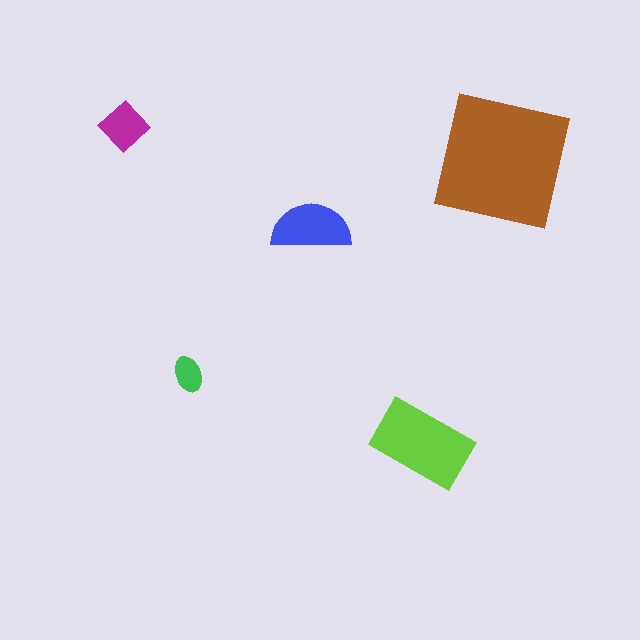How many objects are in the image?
There are 5 objects in the image.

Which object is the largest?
The brown square.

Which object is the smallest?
The green ellipse.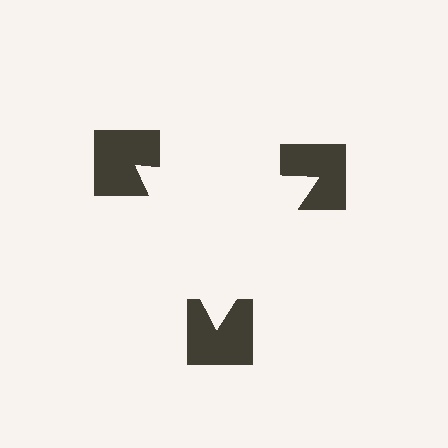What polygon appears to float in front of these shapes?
An illusory triangle — its edges are inferred from the aligned wedge cuts in the notched squares, not physically drawn.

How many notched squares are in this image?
There are 3 — one at each vertex of the illusory triangle.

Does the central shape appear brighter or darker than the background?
It typically appears slightly brighter than the background, even though no actual brightness change is drawn.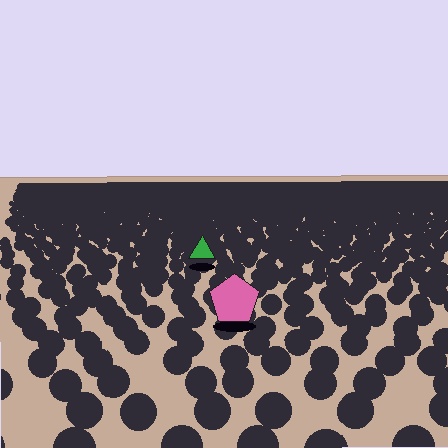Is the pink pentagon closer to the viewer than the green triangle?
Yes. The pink pentagon is closer — you can tell from the texture gradient: the ground texture is coarser near it.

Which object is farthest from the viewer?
The green triangle is farthest from the viewer. It appears smaller and the ground texture around it is denser.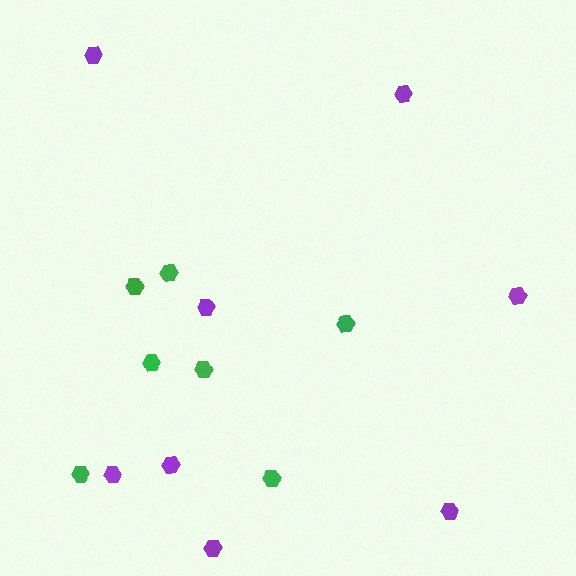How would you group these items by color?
There are 2 groups: one group of green hexagons (7) and one group of purple hexagons (8).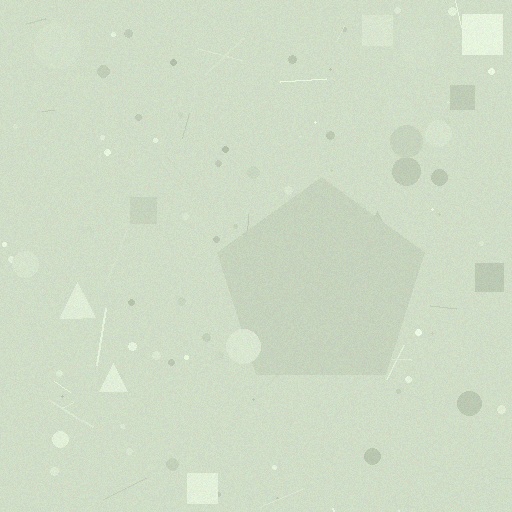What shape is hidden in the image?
A pentagon is hidden in the image.